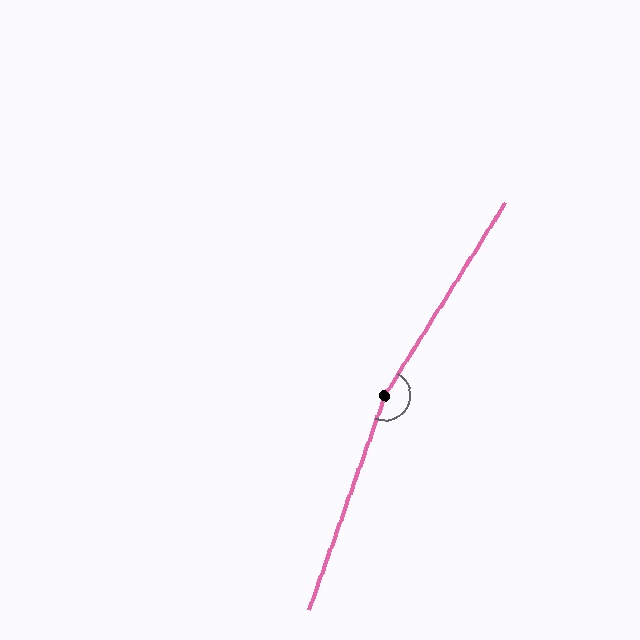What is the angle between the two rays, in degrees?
Approximately 167 degrees.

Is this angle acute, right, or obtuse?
It is obtuse.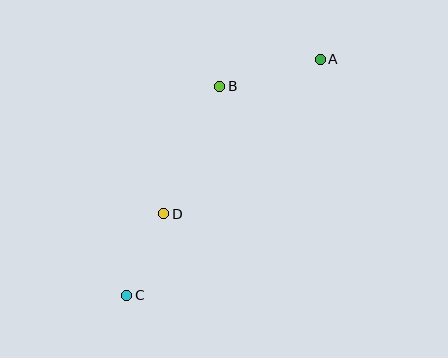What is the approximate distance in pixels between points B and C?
The distance between B and C is approximately 229 pixels.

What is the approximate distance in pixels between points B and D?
The distance between B and D is approximately 139 pixels.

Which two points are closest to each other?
Points C and D are closest to each other.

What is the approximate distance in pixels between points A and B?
The distance between A and B is approximately 105 pixels.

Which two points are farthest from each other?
Points A and C are farthest from each other.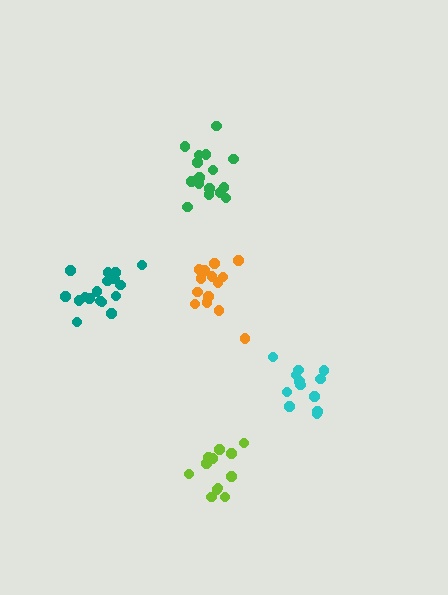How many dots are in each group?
Group 1: 12 dots, Group 2: 17 dots, Group 3: 16 dots, Group 4: 12 dots, Group 5: 14 dots (71 total).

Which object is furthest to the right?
The cyan cluster is rightmost.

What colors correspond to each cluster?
The clusters are colored: cyan, teal, green, lime, orange.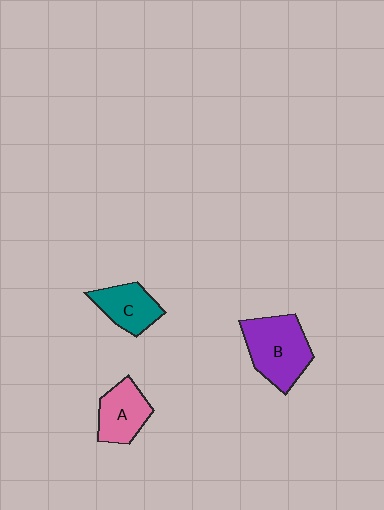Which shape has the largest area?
Shape B (purple).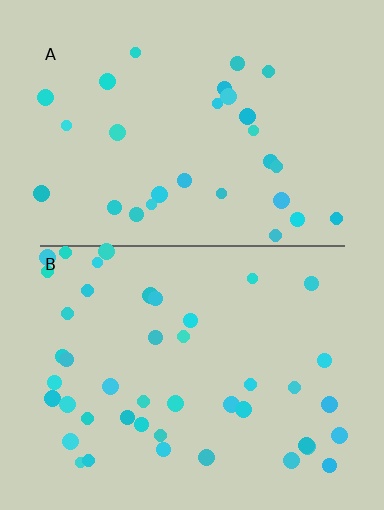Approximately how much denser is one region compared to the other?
Approximately 1.5× — region B over region A.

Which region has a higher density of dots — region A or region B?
B (the bottom).